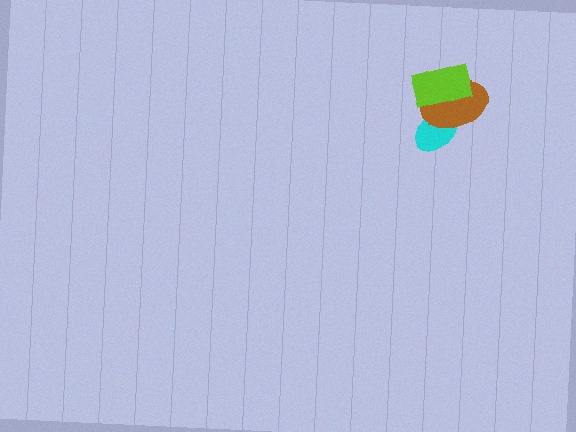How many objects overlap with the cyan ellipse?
2 objects overlap with the cyan ellipse.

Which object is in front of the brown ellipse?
The lime rectangle is in front of the brown ellipse.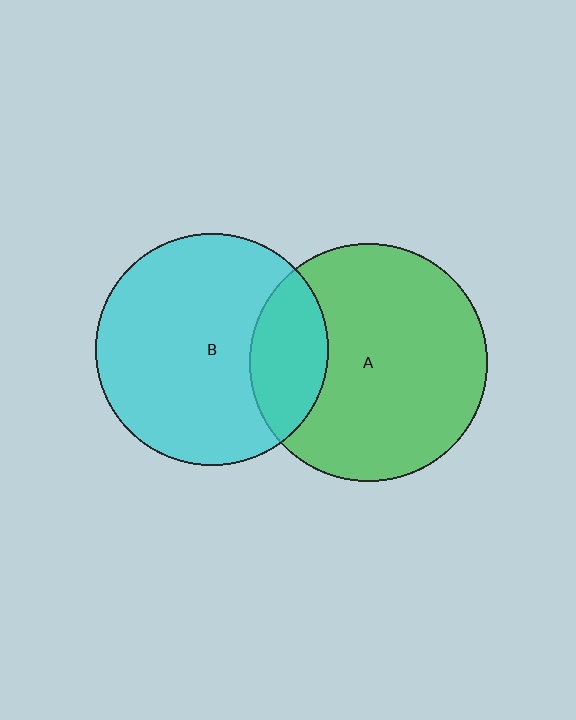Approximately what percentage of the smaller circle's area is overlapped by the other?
Approximately 20%.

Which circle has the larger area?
Circle A (green).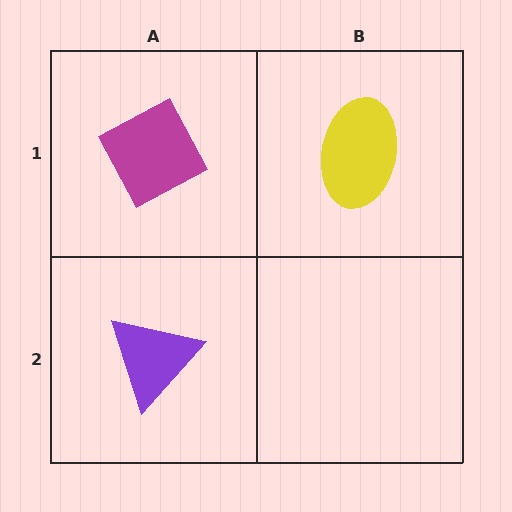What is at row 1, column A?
A magenta diamond.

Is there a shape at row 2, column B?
No, that cell is empty.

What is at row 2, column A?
A purple triangle.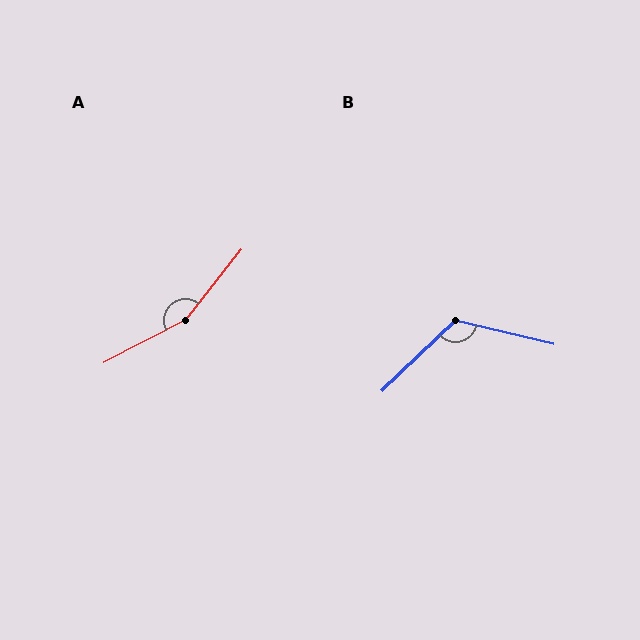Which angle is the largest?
A, at approximately 156 degrees.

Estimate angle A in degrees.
Approximately 156 degrees.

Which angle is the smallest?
B, at approximately 123 degrees.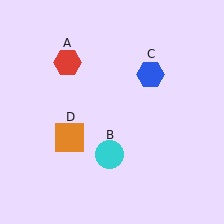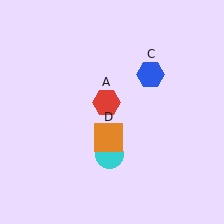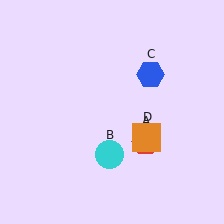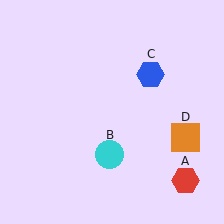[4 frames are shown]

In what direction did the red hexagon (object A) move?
The red hexagon (object A) moved down and to the right.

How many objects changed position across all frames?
2 objects changed position: red hexagon (object A), orange square (object D).